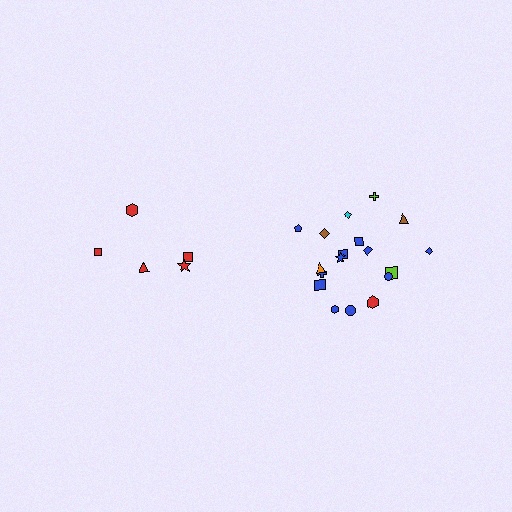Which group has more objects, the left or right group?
The right group.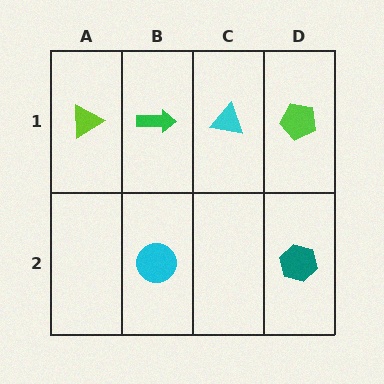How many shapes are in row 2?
2 shapes.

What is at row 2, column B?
A cyan circle.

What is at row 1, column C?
A cyan triangle.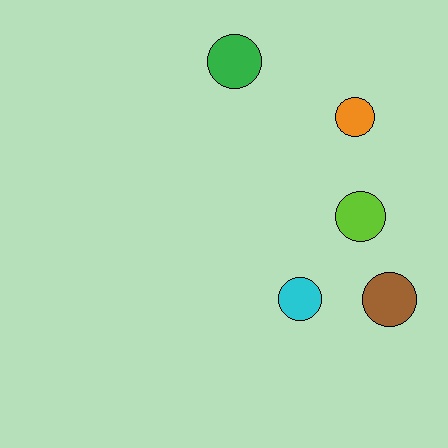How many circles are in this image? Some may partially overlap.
There are 5 circles.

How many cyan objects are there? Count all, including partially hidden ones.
There is 1 cyan object.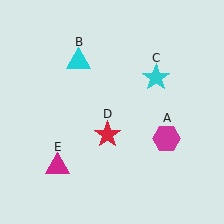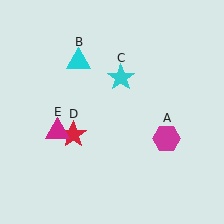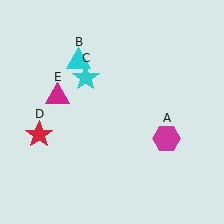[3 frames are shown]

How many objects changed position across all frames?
3 objects changed position: cyan star (object C), red star (object D), magenta triangle (object E).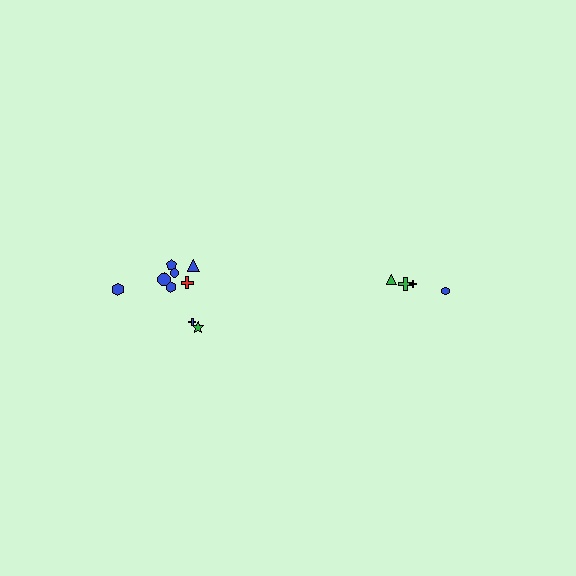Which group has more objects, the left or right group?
The left group.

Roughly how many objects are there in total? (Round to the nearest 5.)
Roughly 15 objects in total.